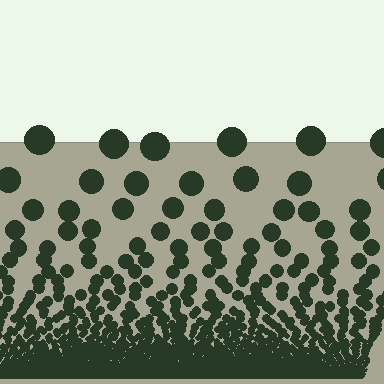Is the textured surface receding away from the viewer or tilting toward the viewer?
The surface appears to tilt toward the viewer. Texture elements get larger and sparser toward the top.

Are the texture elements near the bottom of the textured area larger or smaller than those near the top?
Smaller. The gradient is inverted — elements near the bottom are smaller and denser.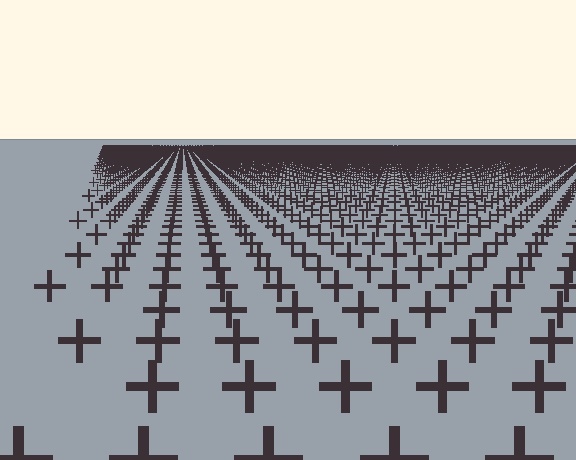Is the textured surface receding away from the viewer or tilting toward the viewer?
The surface is receding away from the viewer. Texture elements get smaller and denser toward the top.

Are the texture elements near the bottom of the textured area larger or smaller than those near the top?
Larger. Near the bottom, elements are closer to the viewer and appear at a bigger on-screen size.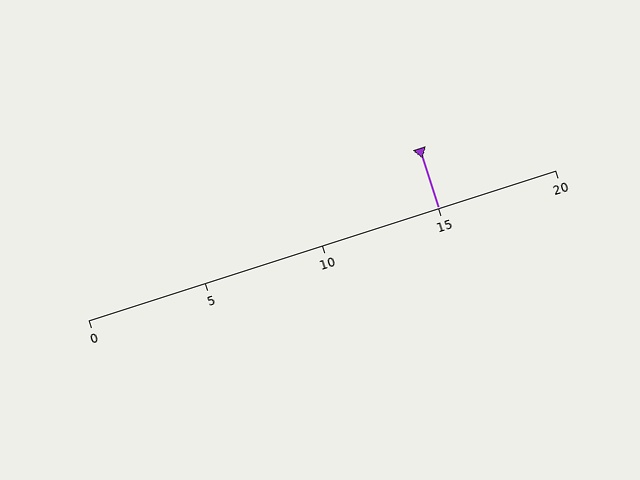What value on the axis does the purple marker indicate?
The marker indicates approximately 15.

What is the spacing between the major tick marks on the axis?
The major ticks are spaced 5 apart.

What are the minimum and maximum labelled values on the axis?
The axis runs from 0 to 20.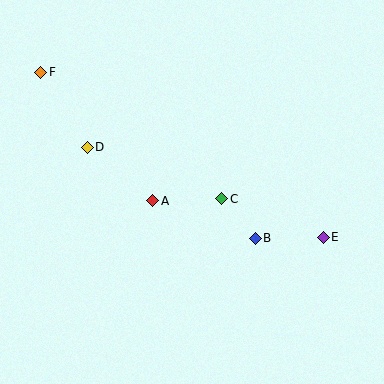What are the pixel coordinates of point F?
Point F is at (41, 72).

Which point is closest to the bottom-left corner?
Point A is closest to the bottom-left corner.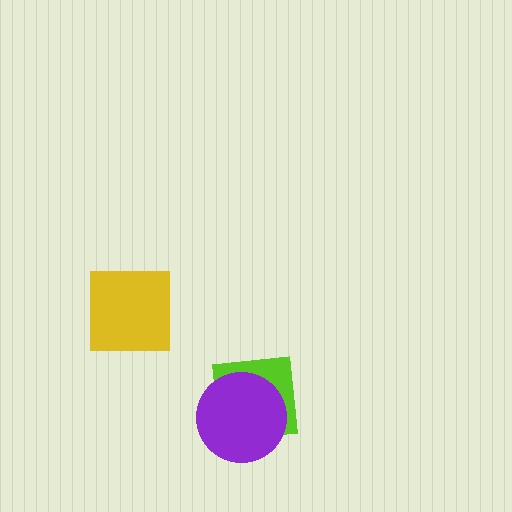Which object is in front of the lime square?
The purple circle is in front of the lime square.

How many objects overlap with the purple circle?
1 object overlaps with the purple circle.